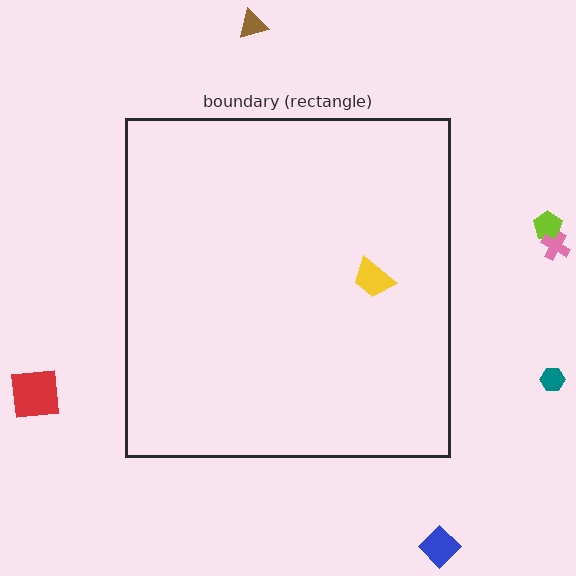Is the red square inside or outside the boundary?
Outside.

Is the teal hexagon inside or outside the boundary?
Outside.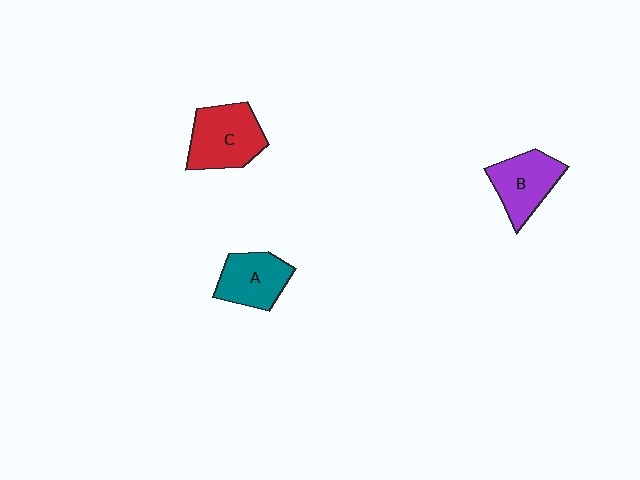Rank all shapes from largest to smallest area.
From largest to smallest: C (red), B (purple), A (teal).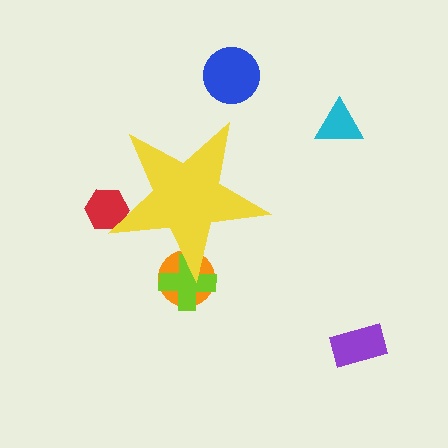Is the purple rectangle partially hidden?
No, the purple rectangle is fully visible.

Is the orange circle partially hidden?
Yes, the orange circle is partially hidden behind the yellow star.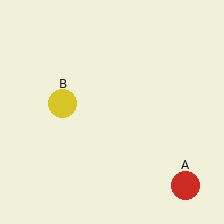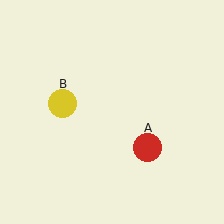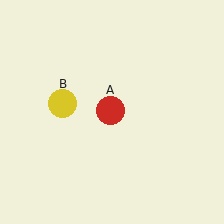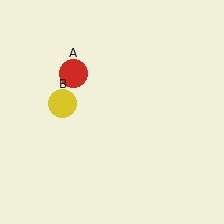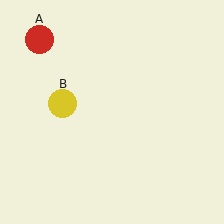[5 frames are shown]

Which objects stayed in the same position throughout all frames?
Yellow circle (object B) remained stationary.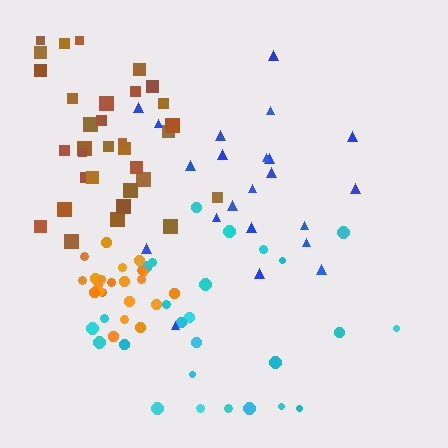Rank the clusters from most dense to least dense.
orange, brown, blue, cyan.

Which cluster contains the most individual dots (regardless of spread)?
Brown (33).